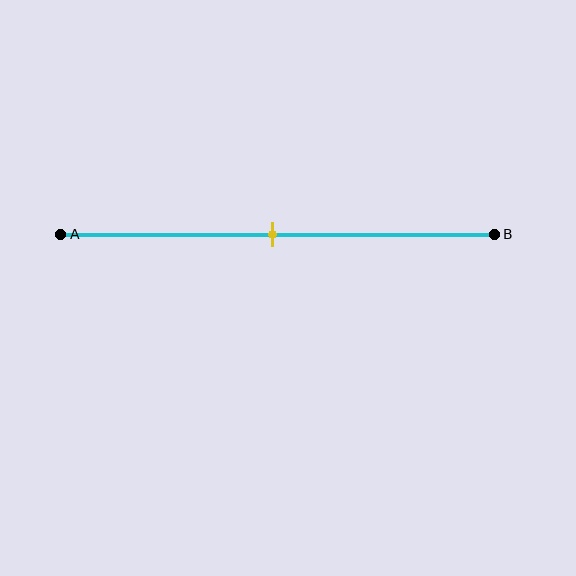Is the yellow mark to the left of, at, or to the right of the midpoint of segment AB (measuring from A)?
The yellow mark is approximately at the midpoint of segment AB.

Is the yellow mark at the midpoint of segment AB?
Yes, the mark is approximately at the midpoint.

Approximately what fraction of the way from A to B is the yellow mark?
The yellow mark is approximately 50% of the way from A to B.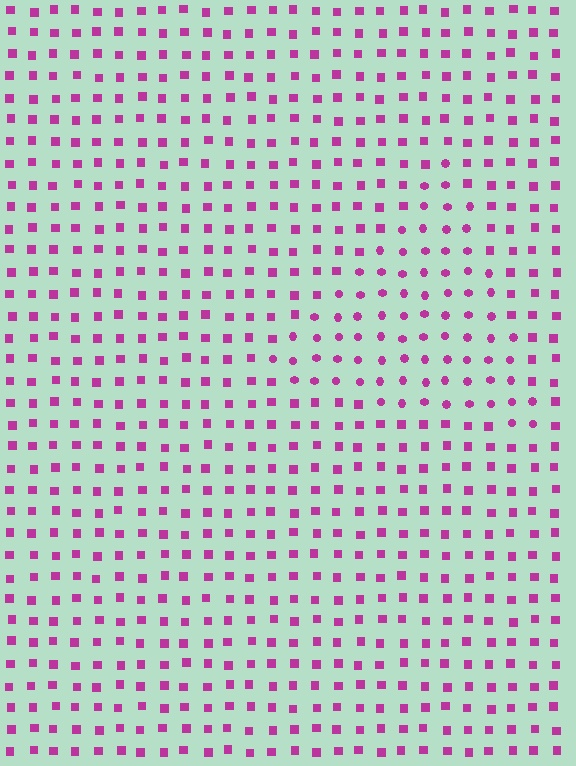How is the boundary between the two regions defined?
The boundary is defined by a change in element shape: circles inside vs. squares outside. All elements share the same color and spacing.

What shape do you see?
I see a triangle.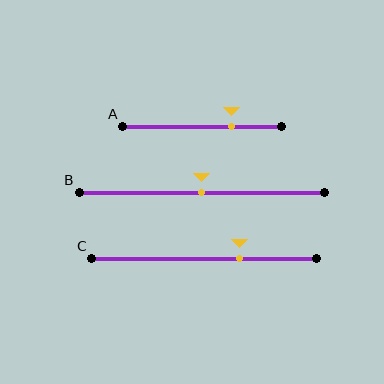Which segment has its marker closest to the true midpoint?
Segment B has its marker closest to the true midpoint.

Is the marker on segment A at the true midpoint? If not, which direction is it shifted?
No, the marker on segment A is shifted to the right by about 19% of the segment length.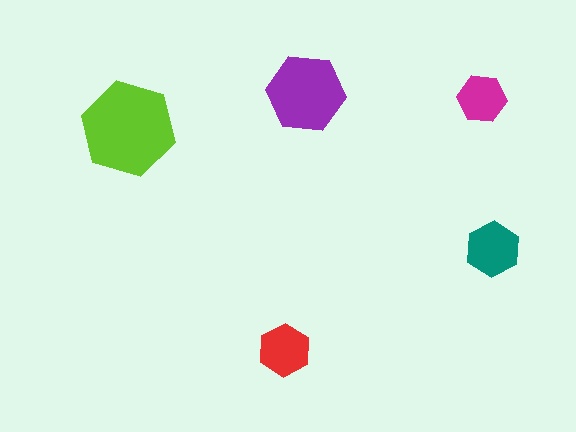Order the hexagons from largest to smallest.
the lime one, the purple one, the teal one, the red one, the magenta one.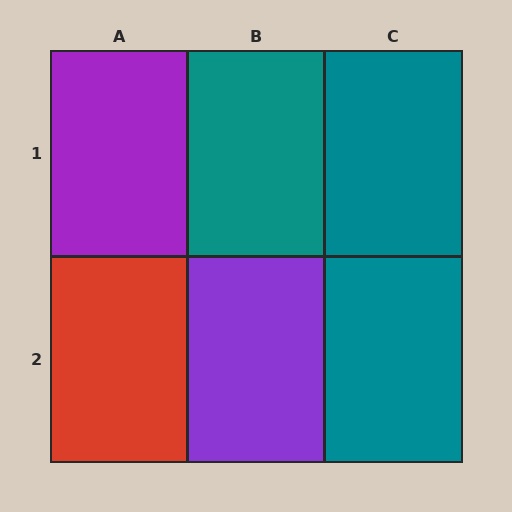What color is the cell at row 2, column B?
Purple.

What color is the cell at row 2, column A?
Red.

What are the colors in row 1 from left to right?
Purple, teal, teal.